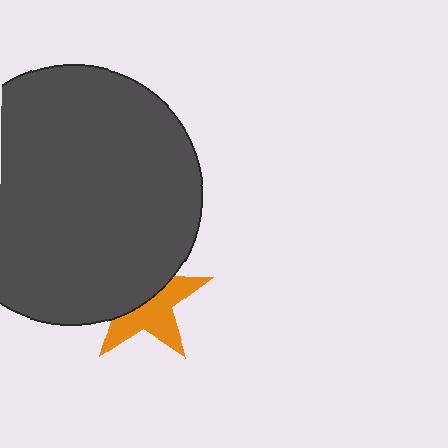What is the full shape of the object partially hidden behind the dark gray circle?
The partially hidden object is an orange star.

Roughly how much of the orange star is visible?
About half of it is visible (roughly 51%).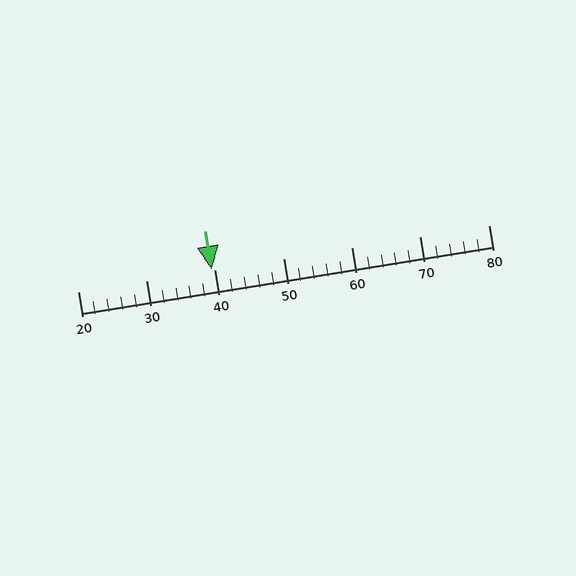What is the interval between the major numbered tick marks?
The major tick marks are spaced 10 units apart.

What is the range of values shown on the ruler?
The ruler shows values from 20 to 80.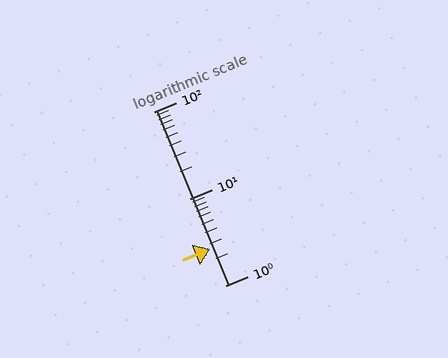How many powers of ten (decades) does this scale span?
The scale spans 2 decades, from 1 to 100.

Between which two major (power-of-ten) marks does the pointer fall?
The pointer is between 1 and 10.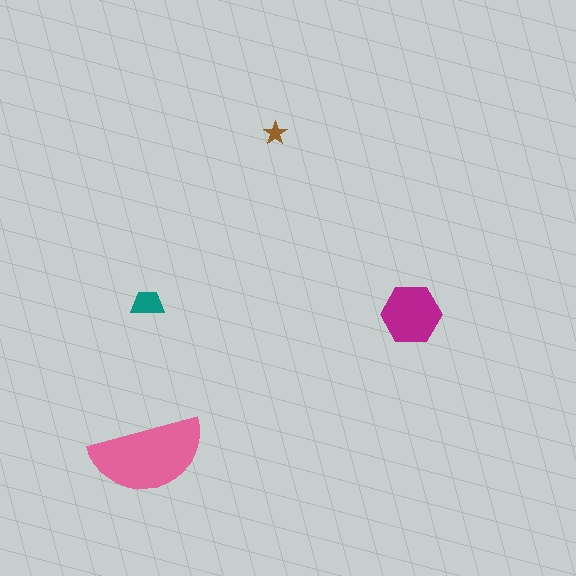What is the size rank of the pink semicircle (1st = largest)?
1st.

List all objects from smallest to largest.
The brown star, the teal trapezoid, the magenta hexagon, the pink semicircle.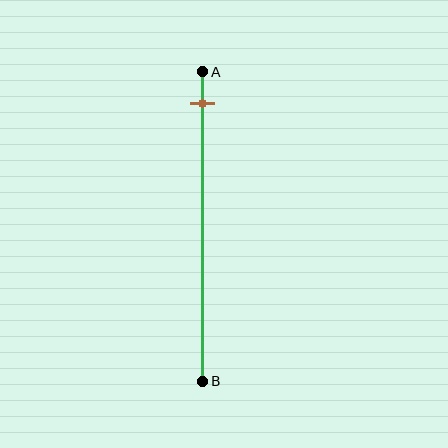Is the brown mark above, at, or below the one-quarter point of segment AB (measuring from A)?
The brown mark is above the one-quarter point of segment AB.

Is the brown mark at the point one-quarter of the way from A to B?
No, the mark is at about 10% from A, not at the 25% one-quarter point.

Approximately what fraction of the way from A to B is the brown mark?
The brown mark is approximately 10% of the way from A to B.